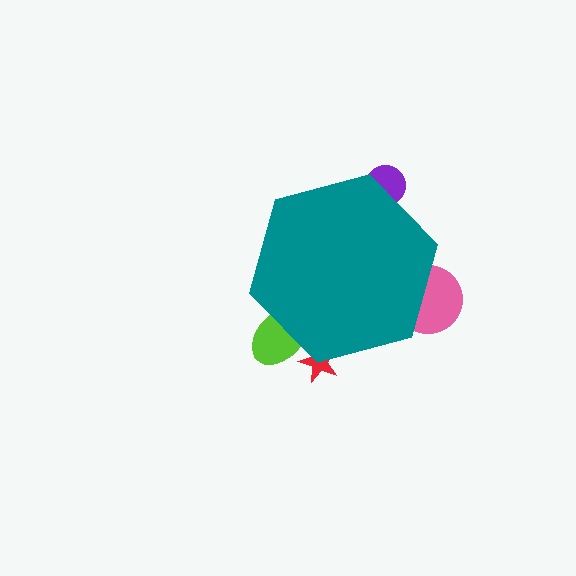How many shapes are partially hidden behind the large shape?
4 shapes are partially hidden.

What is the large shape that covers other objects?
A teal hexagon.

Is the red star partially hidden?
Yes, the red star is partially hidden behind the teal hexagon.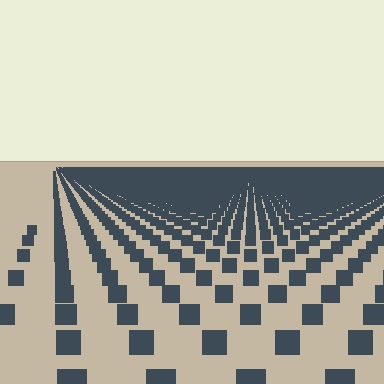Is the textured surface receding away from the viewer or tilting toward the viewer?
The surface is receding away from the viewer. Texture elements get smaller and denser toward the top.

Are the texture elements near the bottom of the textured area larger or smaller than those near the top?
Larger. Near the bottom, elements are closer to the viewer and appear at a bigger on-screen size.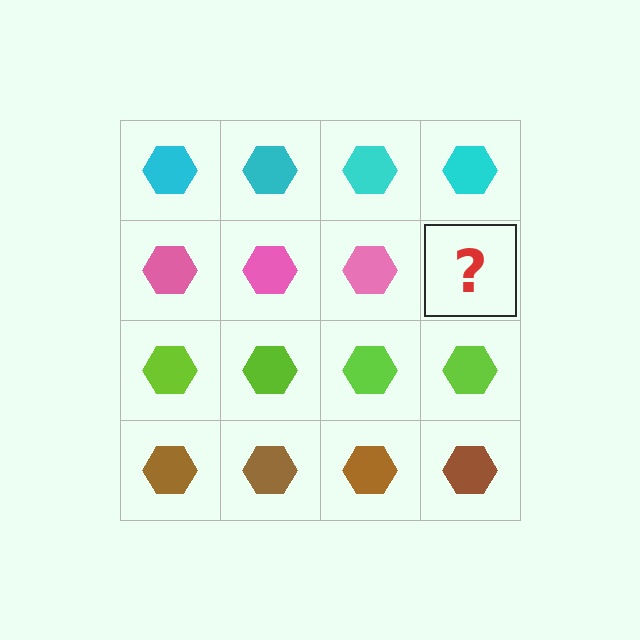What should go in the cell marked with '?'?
The missing cell should contain a pink hexagon.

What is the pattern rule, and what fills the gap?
The rule is that each row has a consistent color. The gap should be filled with a pink hexagon.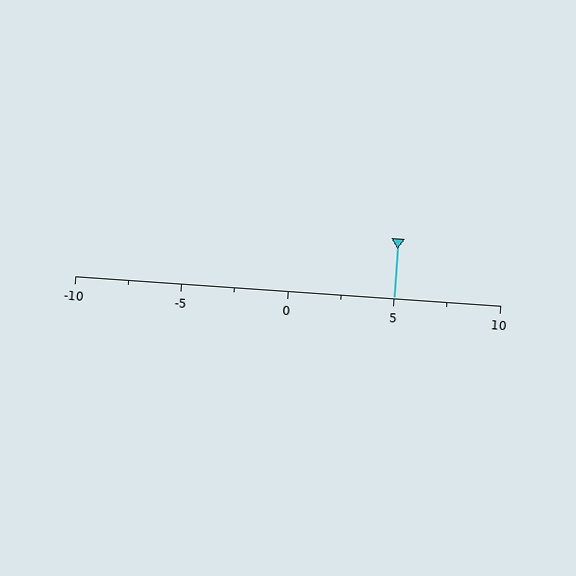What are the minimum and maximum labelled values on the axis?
The axis runs from -10 to 10.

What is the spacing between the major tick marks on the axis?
The major ticks are spaced 5 apart.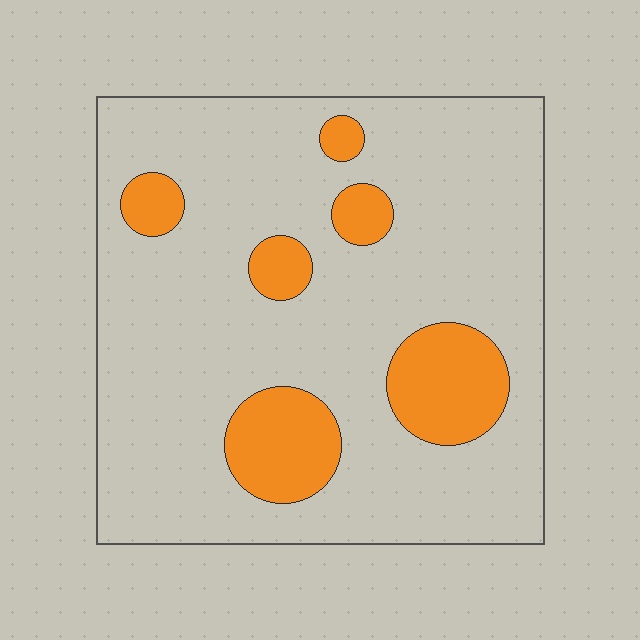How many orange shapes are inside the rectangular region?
6.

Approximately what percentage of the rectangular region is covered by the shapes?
Approximately 15%.